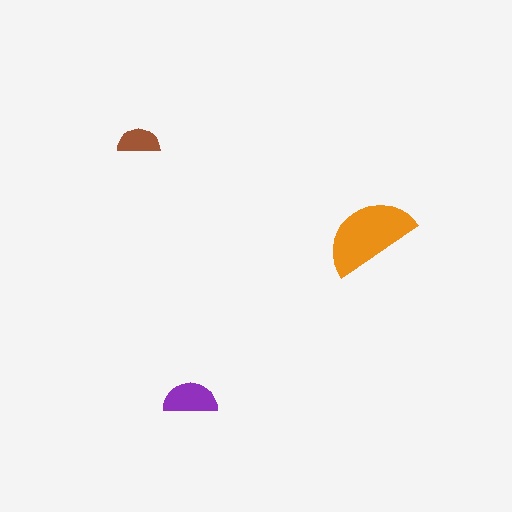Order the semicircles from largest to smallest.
the orange one, the purple one, the brown one.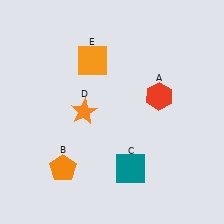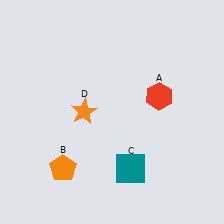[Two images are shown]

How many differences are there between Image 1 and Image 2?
There is 1 difference between the two images.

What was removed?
The orange square (E) was removed in Image 2.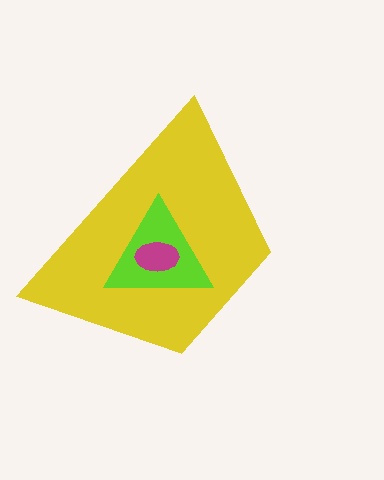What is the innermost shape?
The magenta ellipse.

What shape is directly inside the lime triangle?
The magenta ellipse.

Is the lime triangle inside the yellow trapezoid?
Yes.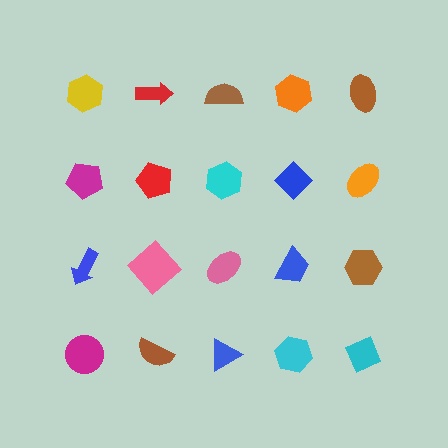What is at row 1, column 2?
A red arrow.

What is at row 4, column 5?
A cyan diamond.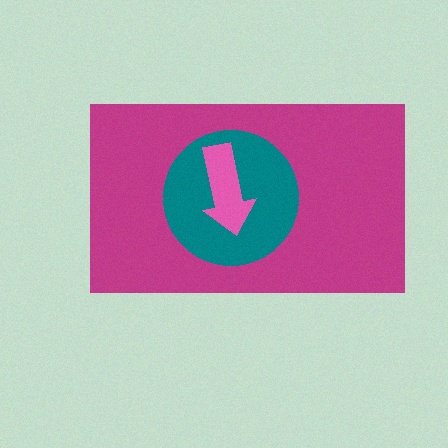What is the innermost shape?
The pink arrow.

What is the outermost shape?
The magenta rectangle.